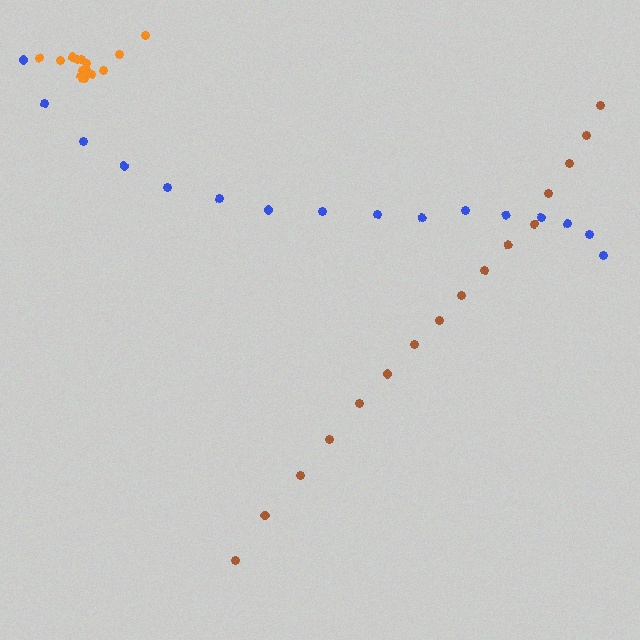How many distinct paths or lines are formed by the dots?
There are 3 distinct paths.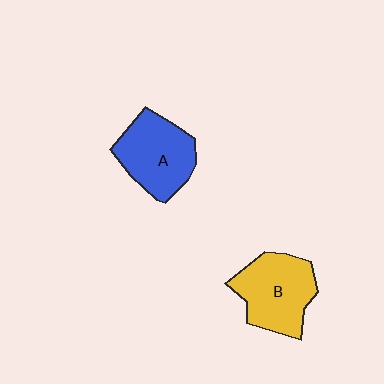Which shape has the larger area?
Shape B (yellow).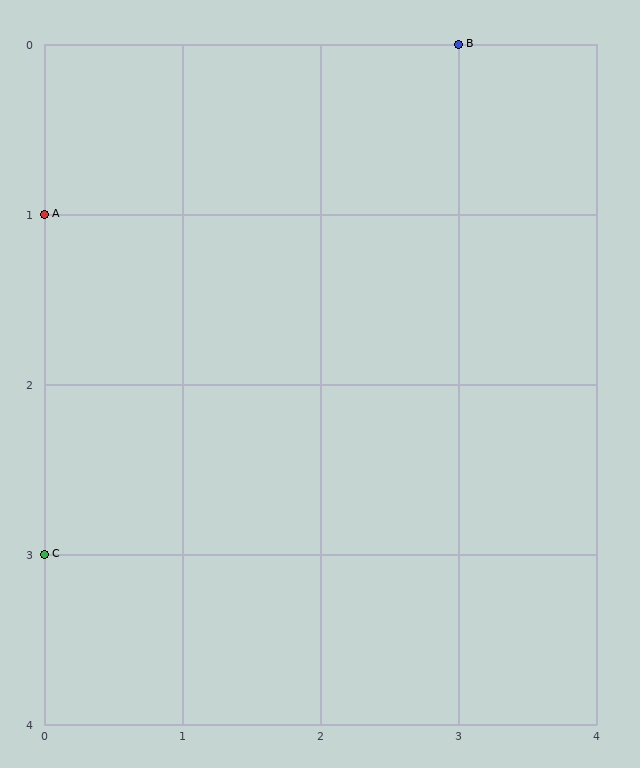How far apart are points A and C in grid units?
Points A and C are 2 rows apart.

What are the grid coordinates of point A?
Point A is at grid coordinates (0, 1).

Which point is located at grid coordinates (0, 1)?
Point A is at (0, 1).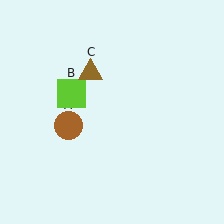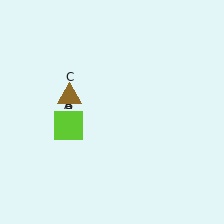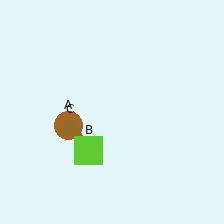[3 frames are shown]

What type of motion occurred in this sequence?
The lime square (object B), brown triangle (object C) rotated counterclockwise around the center of the scene.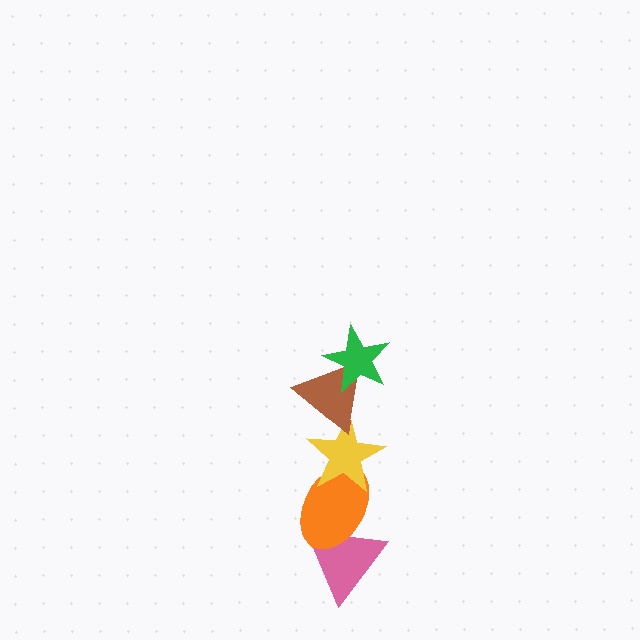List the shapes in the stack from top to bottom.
From top to bottom: the green star, the brown triangle, the yellow star, the orange ellipse, the pink triangle.